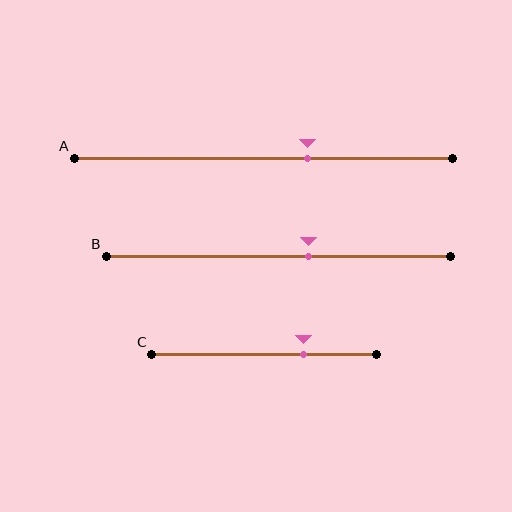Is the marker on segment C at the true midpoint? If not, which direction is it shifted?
No, the marker on segment C is shifted to the right by about 17% of the segment length.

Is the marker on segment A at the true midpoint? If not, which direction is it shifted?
No, the marker on segment A is shifted to the right by about 12% of the segment length.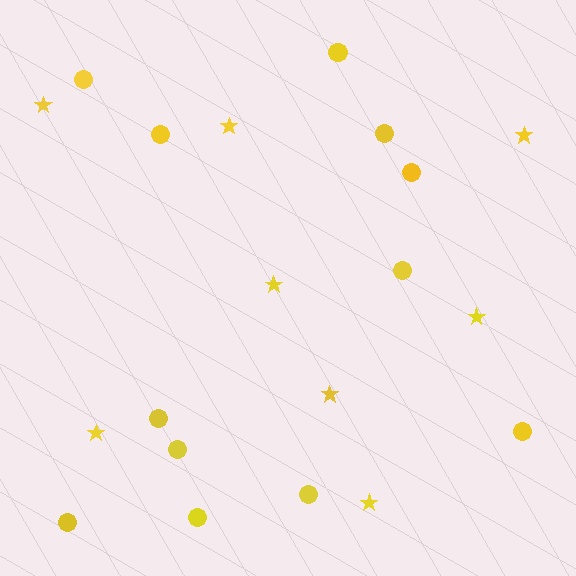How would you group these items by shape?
There are 2 groups: one group of stars (8) and one group of circles (12).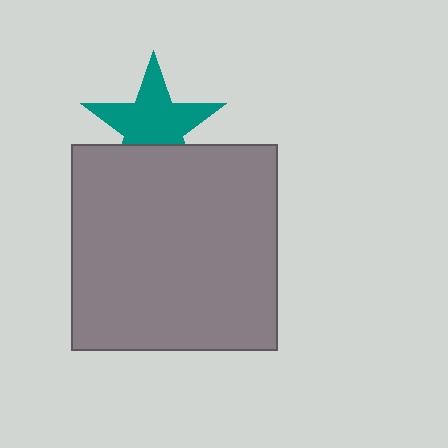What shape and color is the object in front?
The object in front is a gray square.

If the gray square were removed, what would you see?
You would see the complete teal star.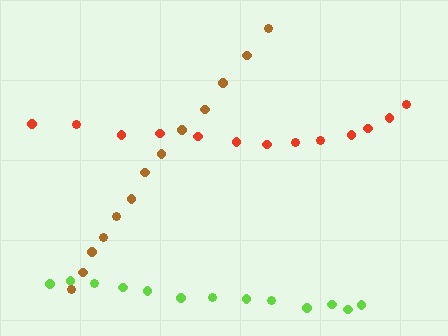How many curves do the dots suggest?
There are 3 distinct paths.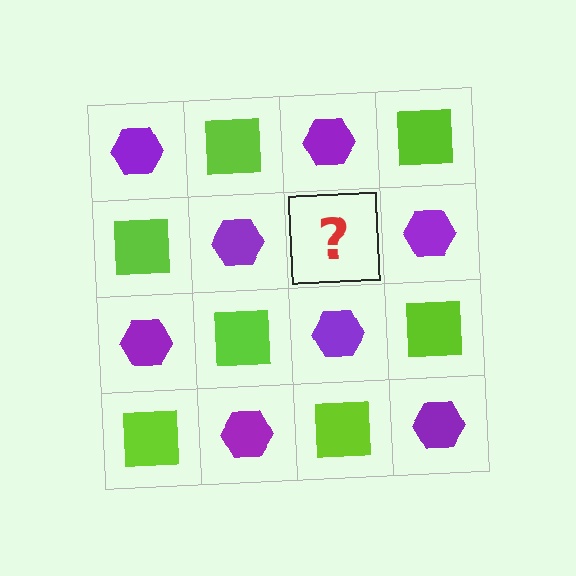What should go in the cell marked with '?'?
The missing cell should contain a lime square.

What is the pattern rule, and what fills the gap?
The rule is that it alternates purple hexagon and lime square in a checkerboard pattern. The gap should be filled with a lime square.